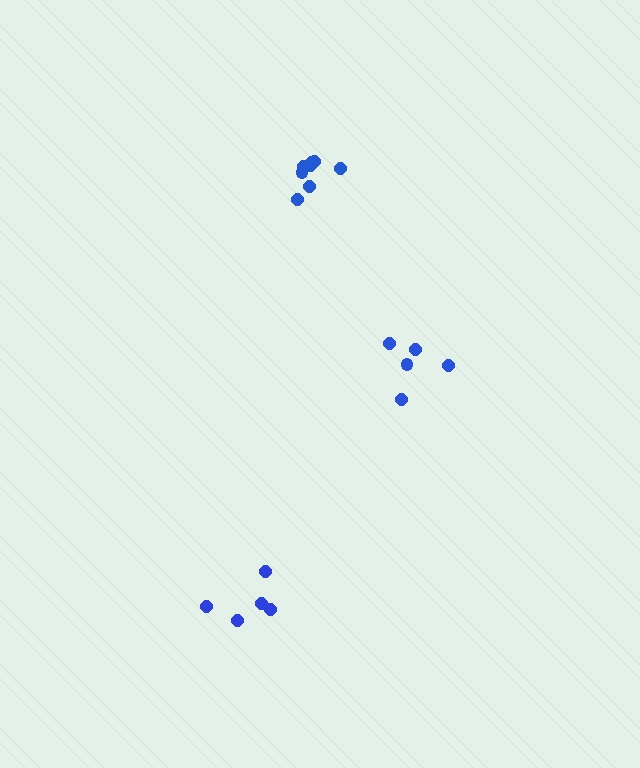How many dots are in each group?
Group 1: 5 dots, Group 2: 8 dots, Group 3: 5 dots (18 total).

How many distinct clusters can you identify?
There are 3 distinct clusters.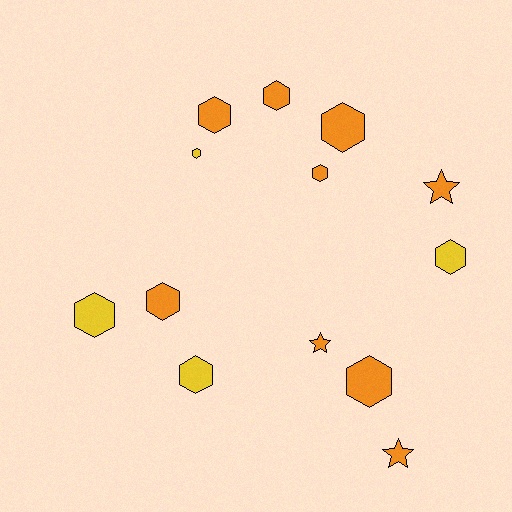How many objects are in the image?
There are 13 objects.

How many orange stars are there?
There are 3 orange stars.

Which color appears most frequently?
Orange, with 9 objects.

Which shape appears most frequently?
Hexagon, with 10 objects.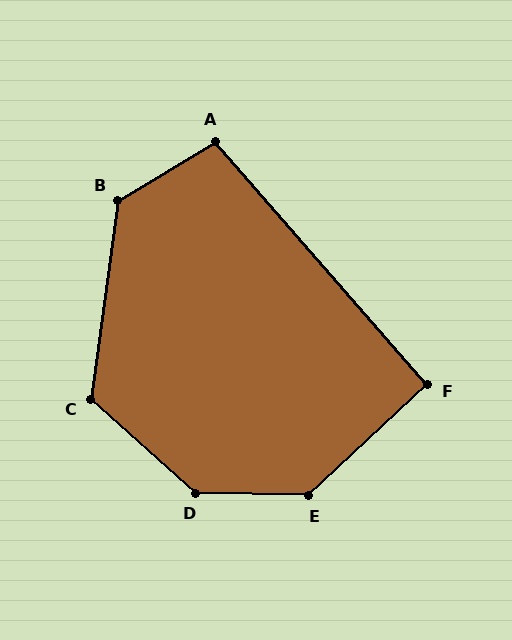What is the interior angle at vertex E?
Approximately 136 degrees (obtuse).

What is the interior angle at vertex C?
Approximately 124 degrees (obtuse).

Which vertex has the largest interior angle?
D, at approximately 140 degrees.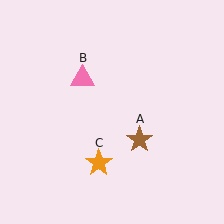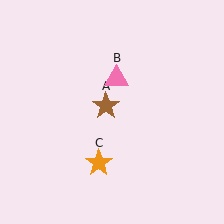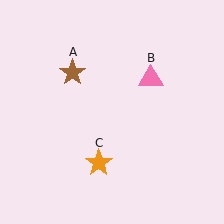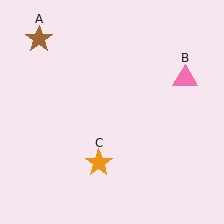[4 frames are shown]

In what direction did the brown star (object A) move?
The brown star (object A) moved up and to the left.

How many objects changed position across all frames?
2 objects changed position: brown star (object A), pink triangle (object B).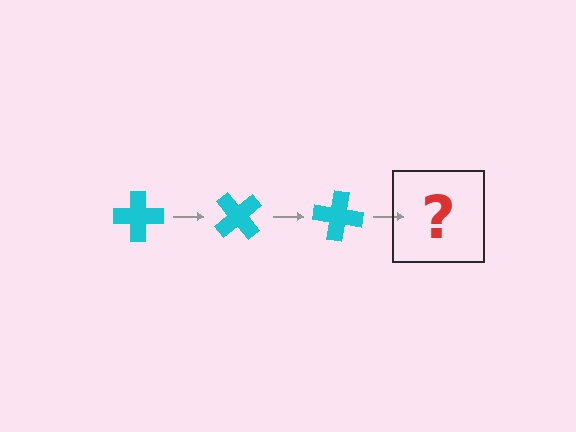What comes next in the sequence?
The next element should be a cyan cross rotated 150 degrees.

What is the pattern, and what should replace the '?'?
The pattern is that the cross rotates 50 degrees each step. The '?' should be a cyan cross rotated 150 degrees.